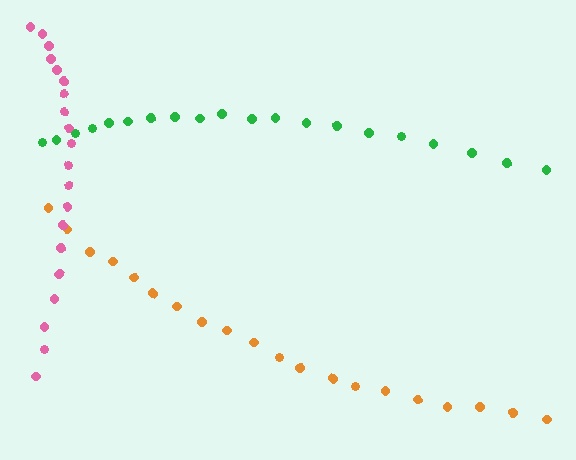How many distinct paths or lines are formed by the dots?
There are 3 distinct paths.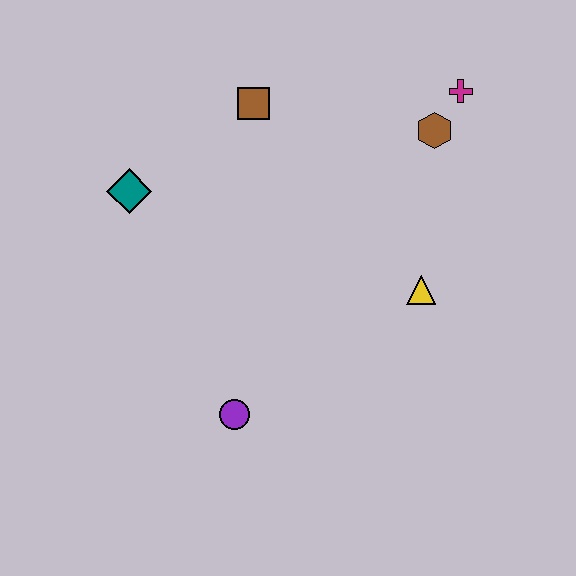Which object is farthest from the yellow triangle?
The teal diamond is farthest from the yellow triangle.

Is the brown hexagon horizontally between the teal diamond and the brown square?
No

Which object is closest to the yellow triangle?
The brown hexagon is closest to the yellow triangle.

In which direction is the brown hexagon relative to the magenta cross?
The brown hexagon is below the magenta cross.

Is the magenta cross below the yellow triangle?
No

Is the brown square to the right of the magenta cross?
No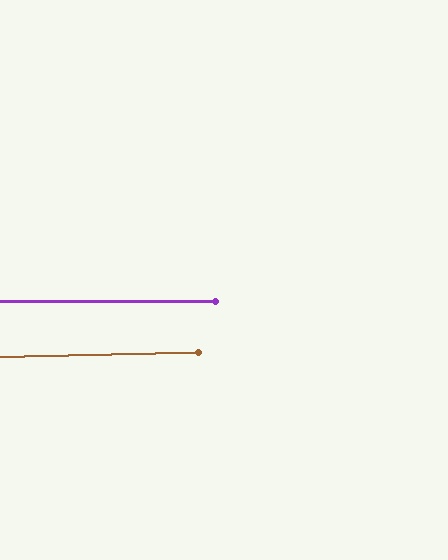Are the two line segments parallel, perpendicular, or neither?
Parallel — their directions differ by only 1.5°.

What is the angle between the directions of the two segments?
Approximately 1 degree.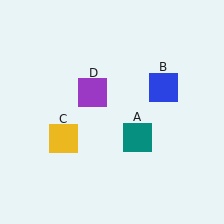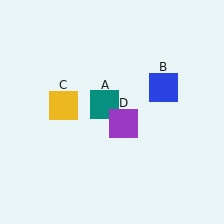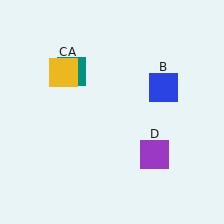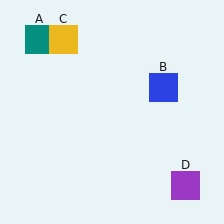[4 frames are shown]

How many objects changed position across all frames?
3 objects changed position: teal square (object A), yellow square (object C), purple square (object D).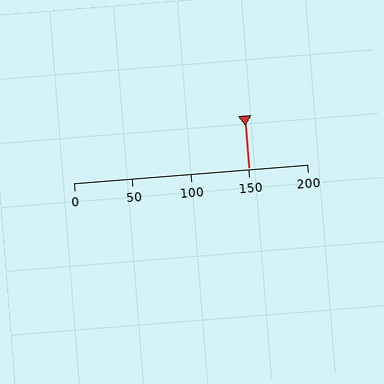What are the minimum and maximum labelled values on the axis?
The axis runs from 0 to 200.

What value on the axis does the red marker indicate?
The marker indicates approximately 150.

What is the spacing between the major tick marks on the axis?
The major ticks are spaced 50 apart.